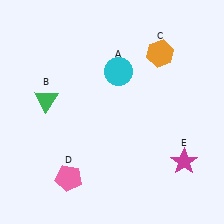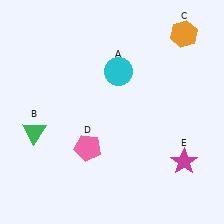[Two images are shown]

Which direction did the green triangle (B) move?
The green triangle (B) moved down.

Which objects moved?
The objects that moved are: the green triangle (B), the orange hexagon (C), the pink pentagon (D).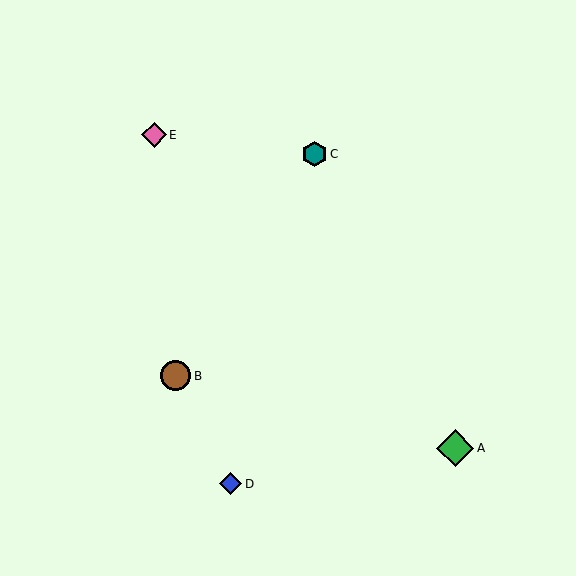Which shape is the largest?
The green diamond (labeled A) is the largest.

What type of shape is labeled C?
Shape C is a teal hexagon.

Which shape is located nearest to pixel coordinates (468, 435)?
The green diamond (labeled A) at (455, 448) is nearest to that location.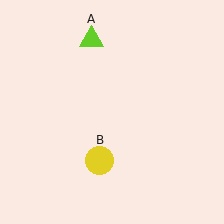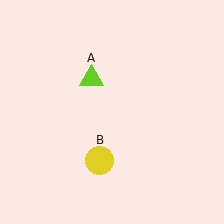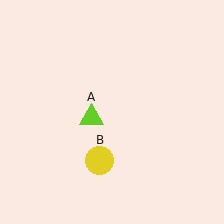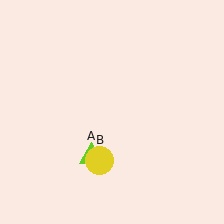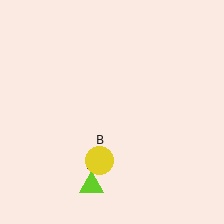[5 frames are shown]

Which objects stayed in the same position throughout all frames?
Yellow circle (object B) remained stationary.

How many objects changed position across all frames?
1 object changed position: lime triangle (object A).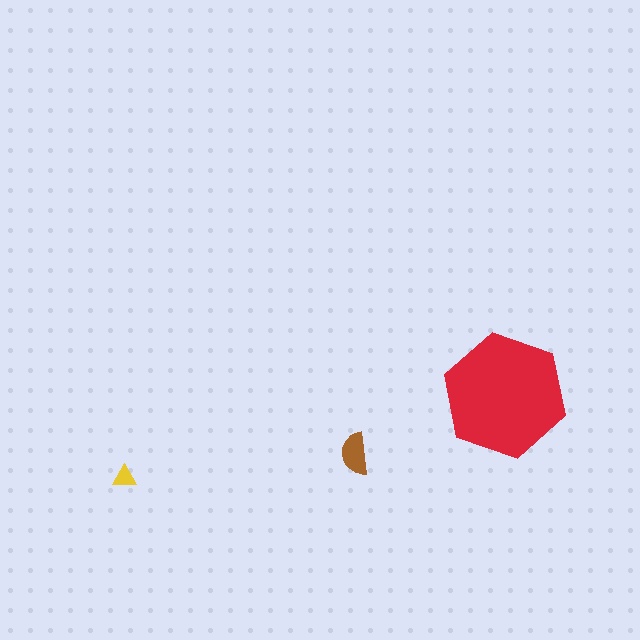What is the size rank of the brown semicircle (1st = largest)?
2nd.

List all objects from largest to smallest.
The red hexagon, the brown semicircle, the yellow triangle.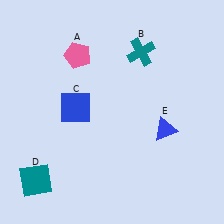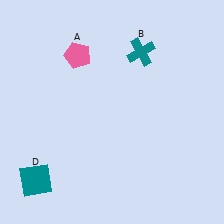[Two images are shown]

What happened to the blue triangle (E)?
The blue triangle (E) was removed in Image 2. It was in the bottom-right area of Image 1.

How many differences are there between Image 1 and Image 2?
There are 2 differences between the two images.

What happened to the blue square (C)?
The blue square (C) was removed in Image 2. It was in the top-left area of Image 1.